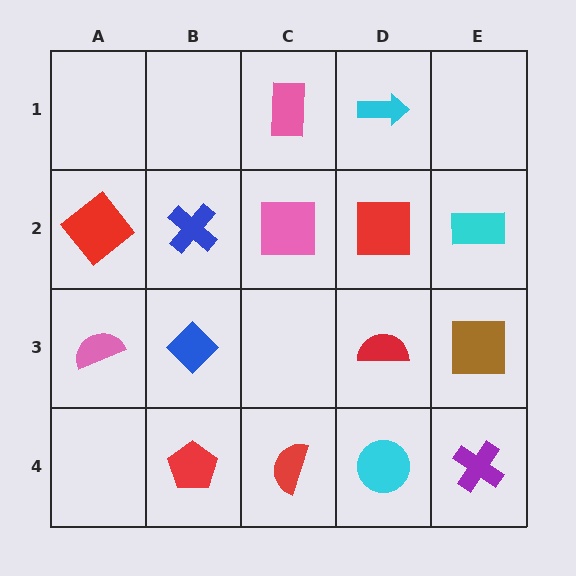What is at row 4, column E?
A purple cross.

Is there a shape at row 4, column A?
No, that cell is empty.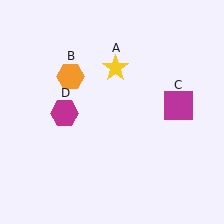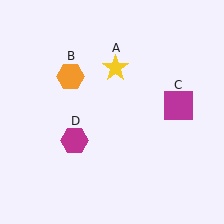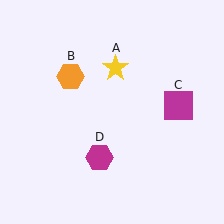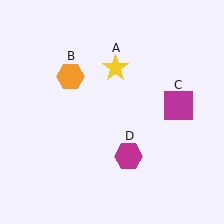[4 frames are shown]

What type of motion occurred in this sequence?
The magenta hexagon (object D) rotated counterclockwise around the center of the scene.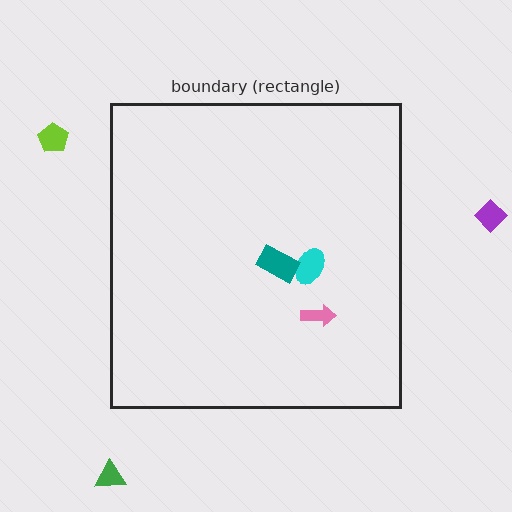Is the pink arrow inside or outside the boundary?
Inside.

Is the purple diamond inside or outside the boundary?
Outside.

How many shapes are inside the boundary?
3 inside, 3 outside.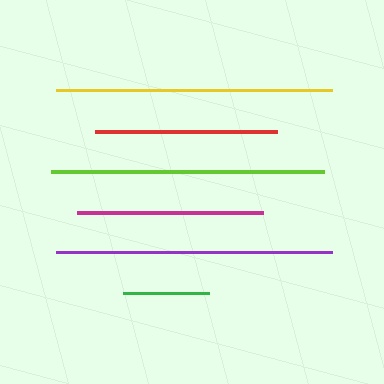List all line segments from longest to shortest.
From longest to shortest: yellow, purple, lime, magenta, red, green.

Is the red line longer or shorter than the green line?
The red line is longer than the green line.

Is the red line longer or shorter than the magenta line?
The magenta line is longer than the red line.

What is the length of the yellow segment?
The yellow segment is approximately 276 pixels long.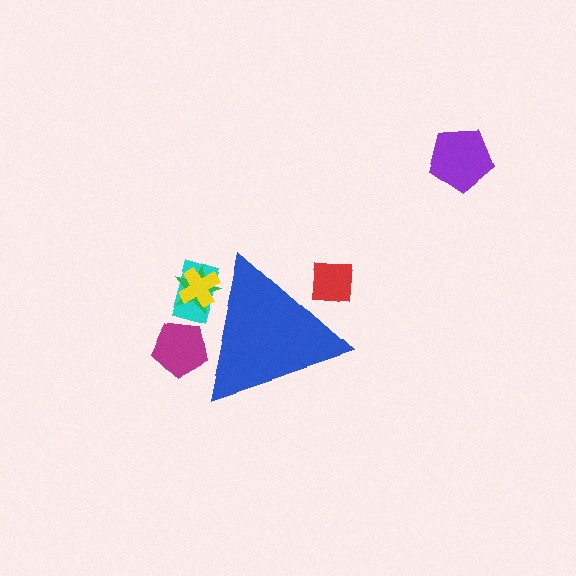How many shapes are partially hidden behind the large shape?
5 shapes are partially hidden.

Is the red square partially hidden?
Yes, the red square is partially hidden behind the blue triangle.